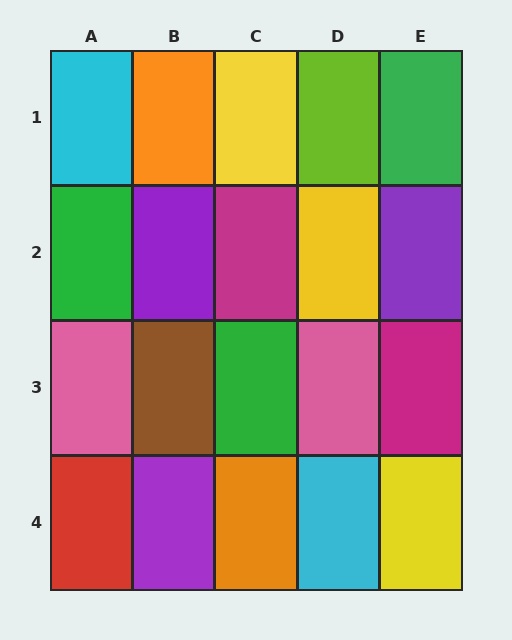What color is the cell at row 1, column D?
Lime.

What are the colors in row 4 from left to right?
Red, purple, orange, cyan, yellow.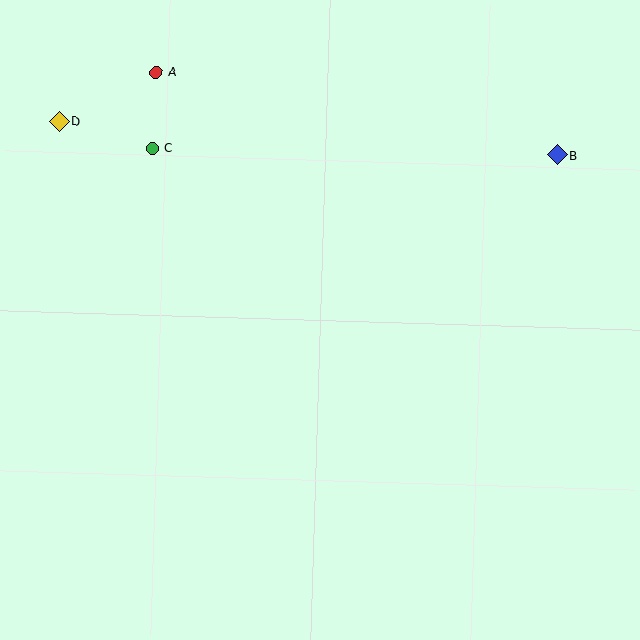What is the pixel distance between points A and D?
The distance between A and D is 109 pixels.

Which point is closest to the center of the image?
Point C at (152, 148) is closest to the center.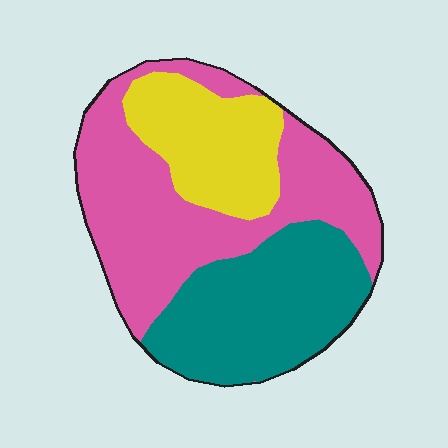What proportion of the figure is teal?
Teal covers about 35% of the figure.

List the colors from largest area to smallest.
From largest to smallest: pink, teal, yellow.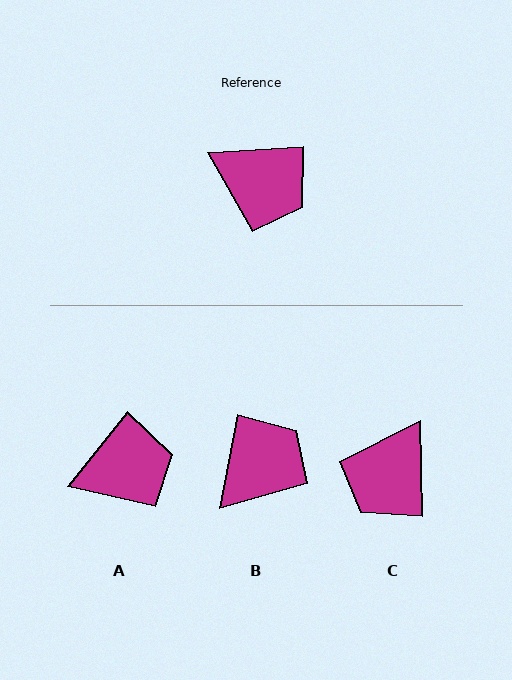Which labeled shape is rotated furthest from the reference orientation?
C, about 93 degrees away.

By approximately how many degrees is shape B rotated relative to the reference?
Approximately 76 degrees counter-clockwise.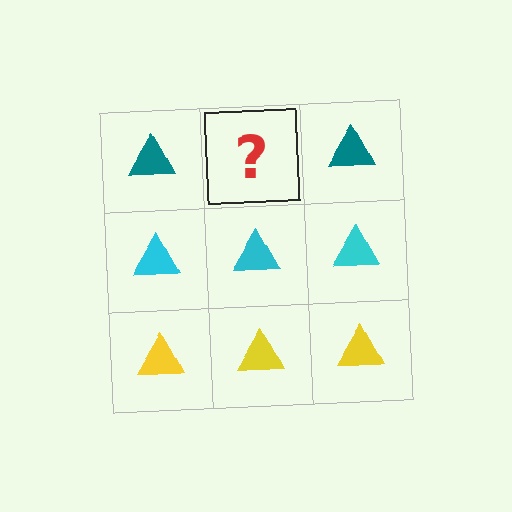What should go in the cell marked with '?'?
The missing cell should contain a teal triangle.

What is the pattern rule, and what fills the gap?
The rule is that each row has a consistent color. The gap should be filled with a teal triangle.